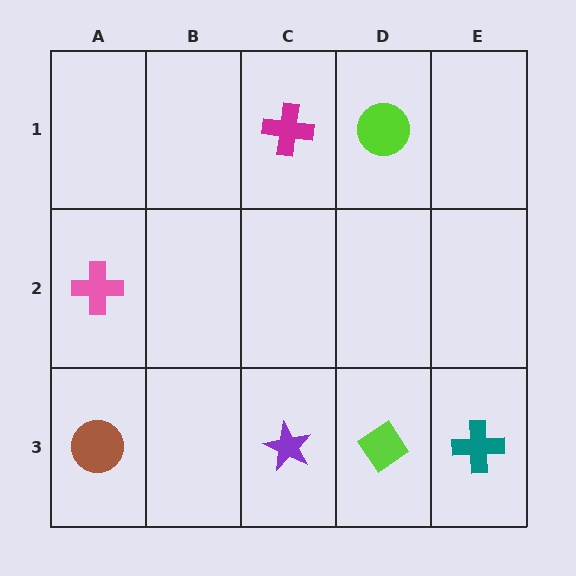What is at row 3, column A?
A brown circle.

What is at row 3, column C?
A purple star.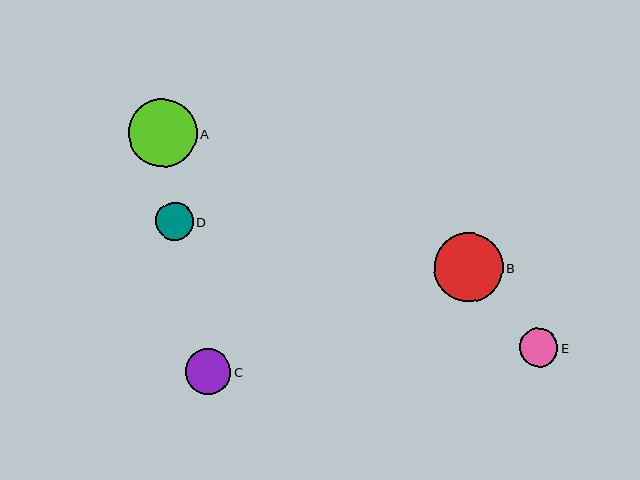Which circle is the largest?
Circle A is the largest with a size of approximately 69 pixels.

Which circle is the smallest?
Circle D is the smallest with a size of approximately 38 pixels.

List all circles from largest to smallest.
From largest to smallest: A, B, C, E, D.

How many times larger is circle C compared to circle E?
Circle C is approximately 1.2 times the size of circle E.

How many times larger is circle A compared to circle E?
Circle A is approximately 1.8 times the size of circle E.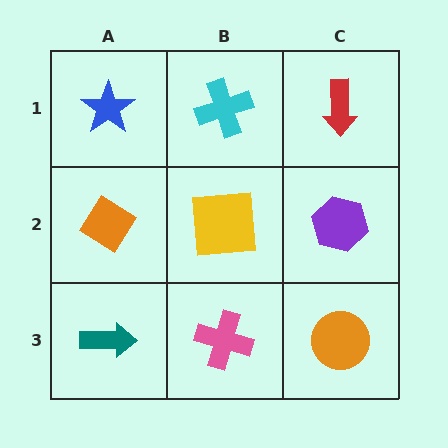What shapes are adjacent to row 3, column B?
A yellow square (row 2, column B), a teal arrow (row 3, column A), an orange circle (row 3, column C).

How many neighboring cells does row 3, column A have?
2.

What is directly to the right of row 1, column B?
A red arrow.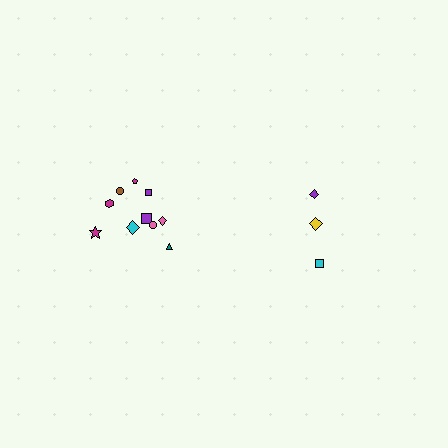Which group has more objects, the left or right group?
The left group.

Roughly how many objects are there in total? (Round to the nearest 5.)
Roughly 15 objects in total.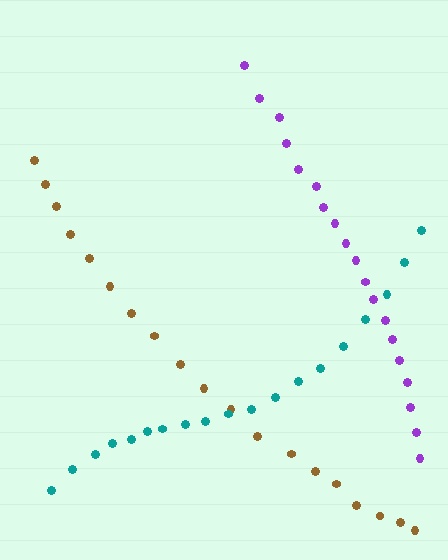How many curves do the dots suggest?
There are 3 distinct paths.